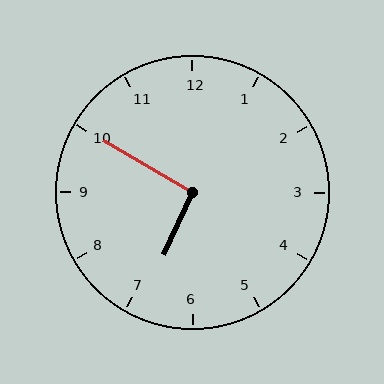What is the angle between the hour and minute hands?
Approximately 95 degrees.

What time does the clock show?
6:50.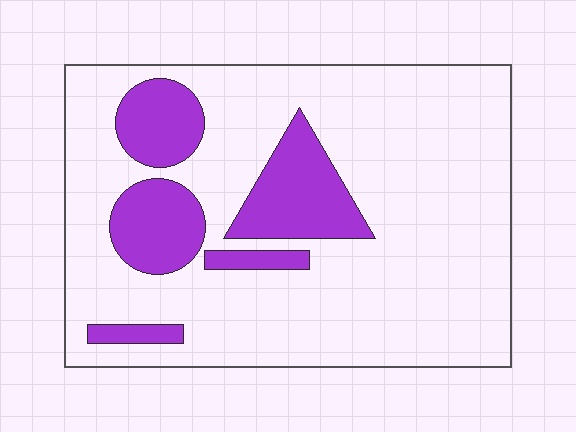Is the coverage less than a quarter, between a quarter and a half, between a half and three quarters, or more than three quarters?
Less than a quarter.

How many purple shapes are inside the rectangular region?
5.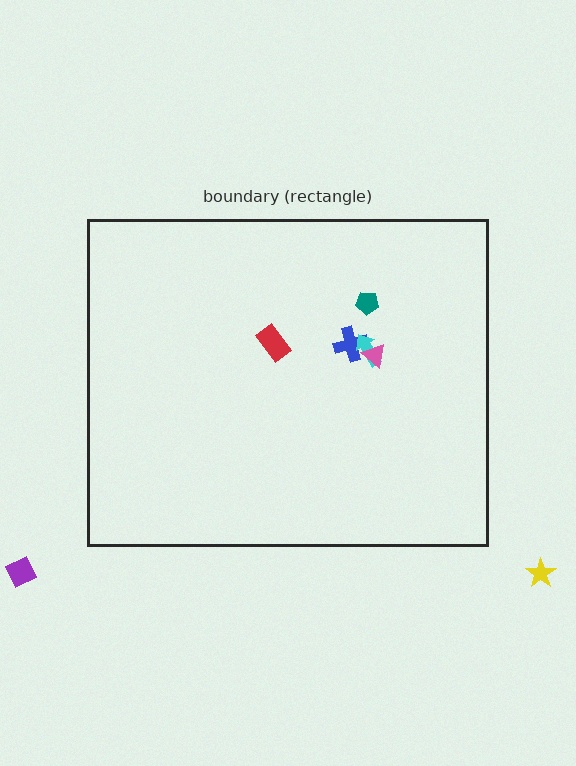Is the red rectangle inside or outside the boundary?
Inside.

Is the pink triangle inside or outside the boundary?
Inside.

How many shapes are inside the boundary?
5 inside, 2 outside.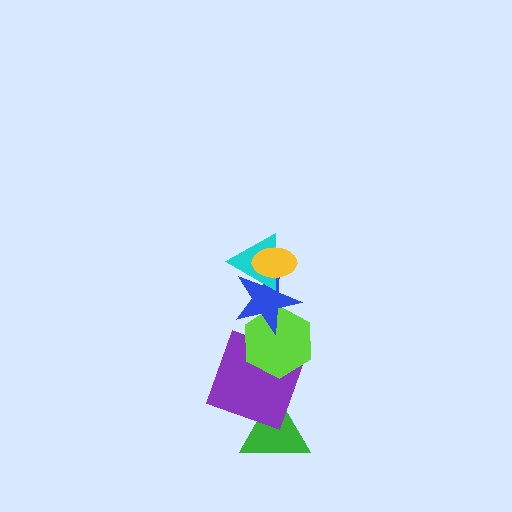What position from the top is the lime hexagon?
The lime hexagon is 4th from the top.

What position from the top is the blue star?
The blue star is 3rd from the top.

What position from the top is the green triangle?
The green triangle is 6th from the top.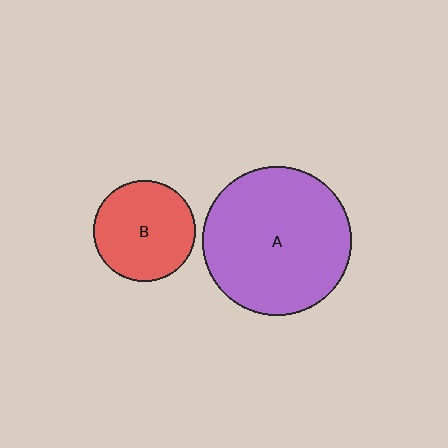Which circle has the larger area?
Circle A (purple).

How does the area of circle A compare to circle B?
Approximately 2.2 times.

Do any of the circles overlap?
No, none of the circles overlap.